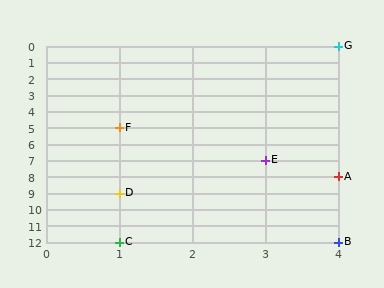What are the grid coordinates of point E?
Point E is at grid coordinates (3, 7).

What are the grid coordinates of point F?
Point F is at grid coordinates (1, 5).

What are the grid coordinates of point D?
Point D is at grid coordinates (1, 9).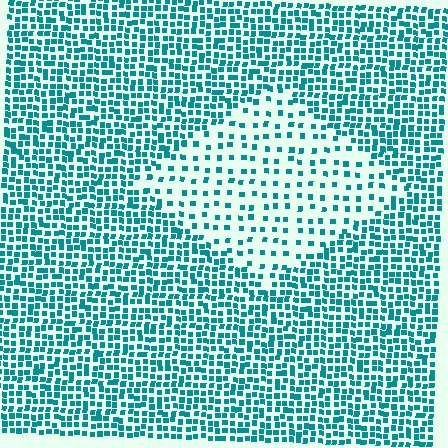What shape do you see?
I see a diamond.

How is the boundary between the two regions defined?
The boundary is defined by a change in element density (approximately 2.5x ratio). All elements are the same color, size, and shape.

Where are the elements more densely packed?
The elements are more densely packed outside the diamond boundary.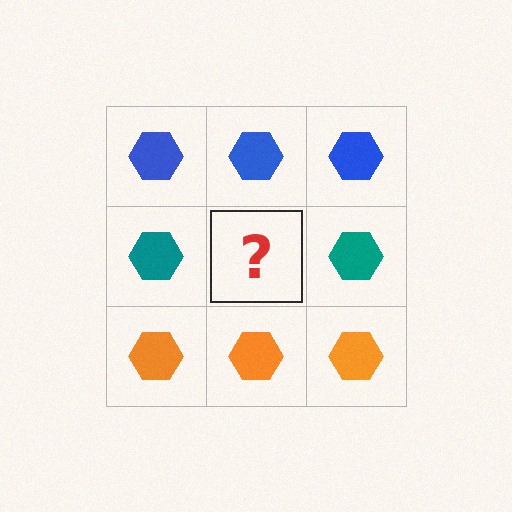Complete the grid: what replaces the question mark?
The question mark should be replaced with a teal hexagon.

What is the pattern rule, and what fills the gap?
The rule is that each row has a consistent color. The gap should be filled with a teal hexagon.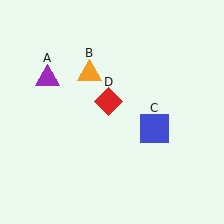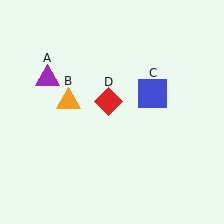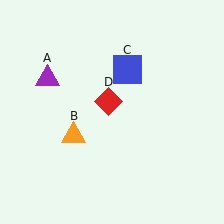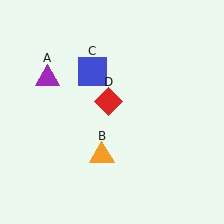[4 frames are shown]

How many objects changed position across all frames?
2 objects changed position: orange triangle (object B), blue square (object C).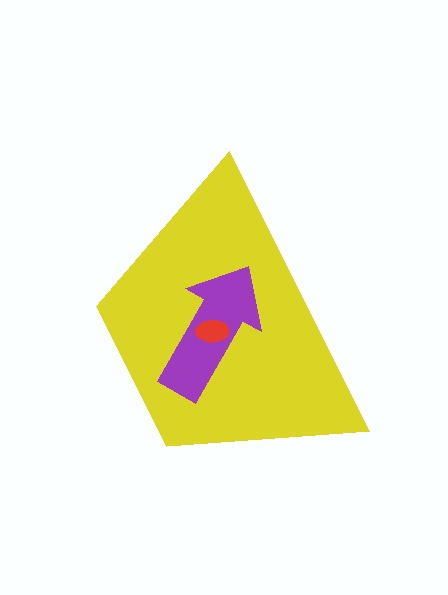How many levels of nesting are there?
3.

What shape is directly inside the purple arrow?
The red ellipse.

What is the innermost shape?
The red ellipse.